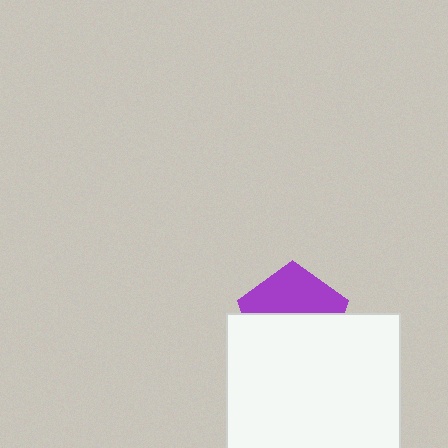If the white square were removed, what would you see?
You would see the complete purple pentagon.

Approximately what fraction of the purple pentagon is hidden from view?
Roughly 55% of the purple pentagon is hidden behind the white square.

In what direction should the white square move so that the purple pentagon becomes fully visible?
The white square should move down. That is the shortest direction to clear the overlap and leave the purple pentagon fully visible.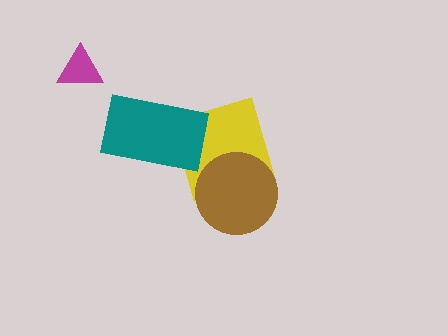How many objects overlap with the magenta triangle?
0 objects overlap with the magenta triangle.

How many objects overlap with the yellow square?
2 objects overlap with the yellow square.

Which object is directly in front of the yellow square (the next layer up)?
The brown circle is directly in front of the yellow square.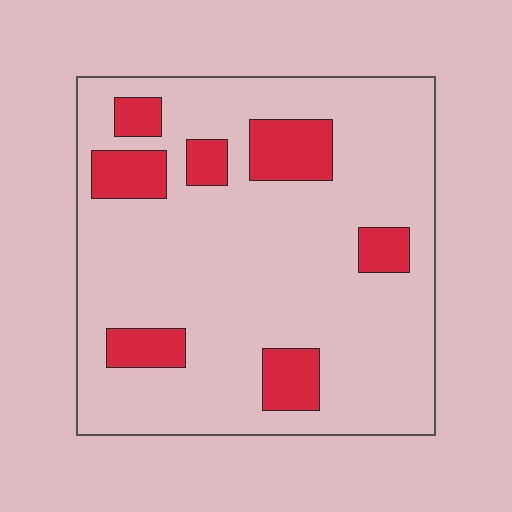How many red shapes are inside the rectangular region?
7.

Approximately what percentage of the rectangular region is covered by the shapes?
Approximately 15%.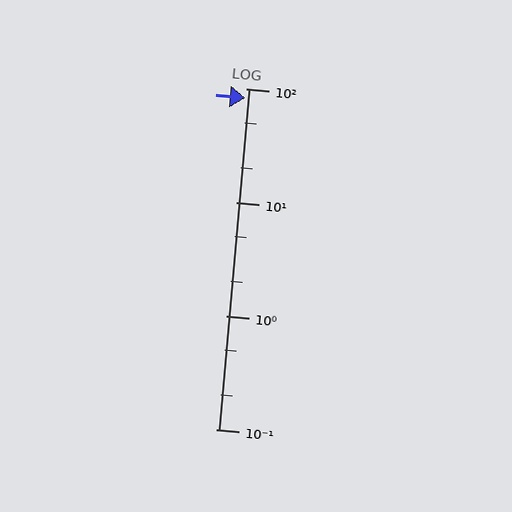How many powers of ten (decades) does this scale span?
The scale spans 3 decades, from 0.1 to 100.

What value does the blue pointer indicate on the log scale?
The pointer indicates approximately 82.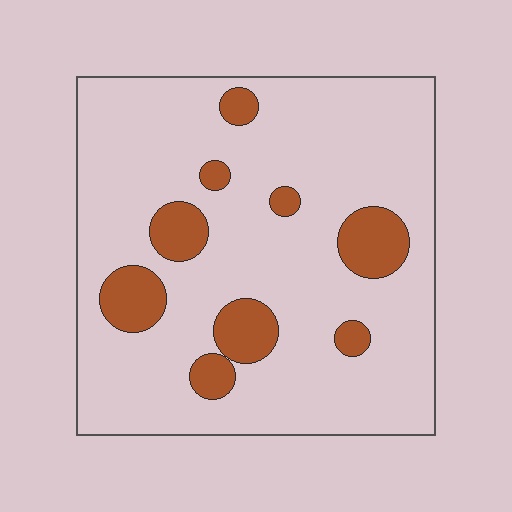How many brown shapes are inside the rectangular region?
9.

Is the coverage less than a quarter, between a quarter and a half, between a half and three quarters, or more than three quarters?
Less than a quarter.